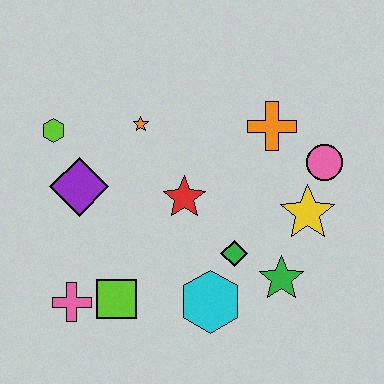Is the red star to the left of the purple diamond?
No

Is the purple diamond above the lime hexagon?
No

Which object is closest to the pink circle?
The yellow star is closest to the pink circle.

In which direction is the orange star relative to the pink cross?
The orange star is above the pink cross.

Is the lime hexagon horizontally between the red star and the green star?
No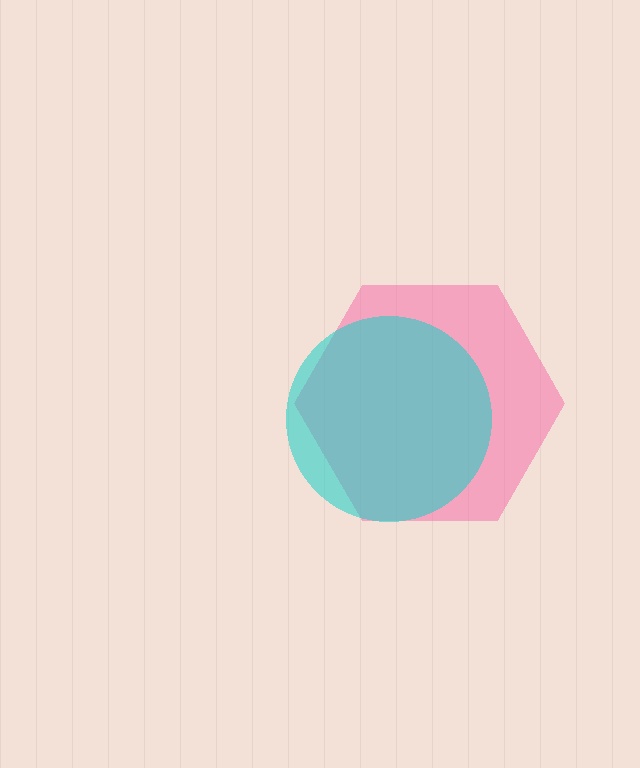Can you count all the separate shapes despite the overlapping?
Yes, there are 2 separate shapes.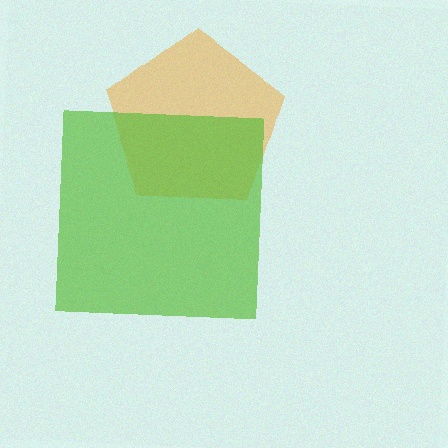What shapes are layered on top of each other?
The layered shapes are: an orange pentagon, a lime square.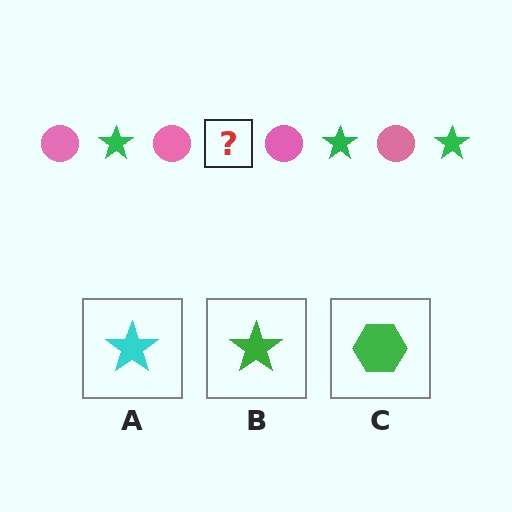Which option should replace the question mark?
Option B.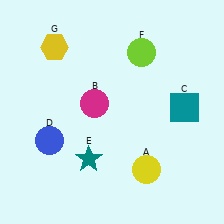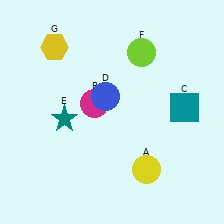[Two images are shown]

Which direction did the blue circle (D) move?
The blue circle (D) moved right.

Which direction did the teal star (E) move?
The teal star (E) moved up.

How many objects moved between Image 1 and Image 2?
2 objects moved between the two images.